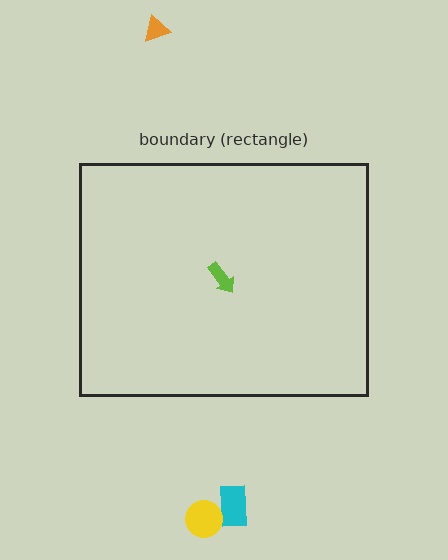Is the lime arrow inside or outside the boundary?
Inside.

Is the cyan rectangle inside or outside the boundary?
Outside.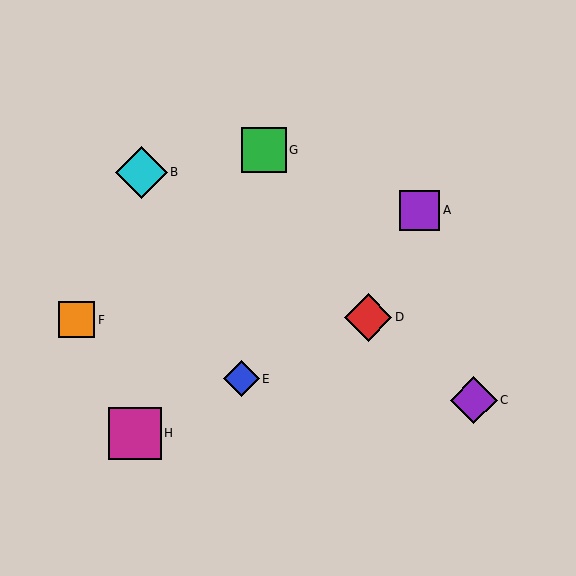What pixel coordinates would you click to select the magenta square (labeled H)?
Click at (135, 433) to select the magenta square H.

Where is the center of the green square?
The center of the green square is at (264, 150).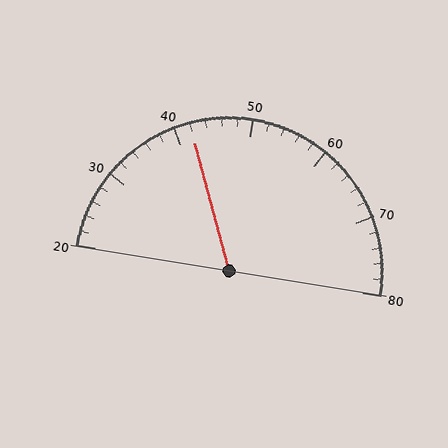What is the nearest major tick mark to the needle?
The nearest major tick mark is 40.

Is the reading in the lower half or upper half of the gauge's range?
The reading is in the lower half of the range (20 to 80).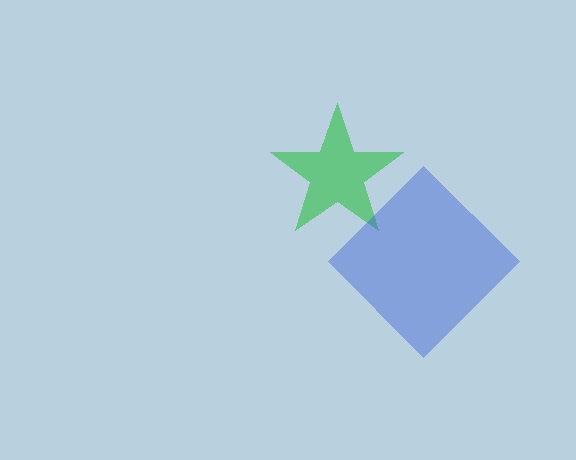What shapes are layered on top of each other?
The layered shapes are: a green star, a blue diamond.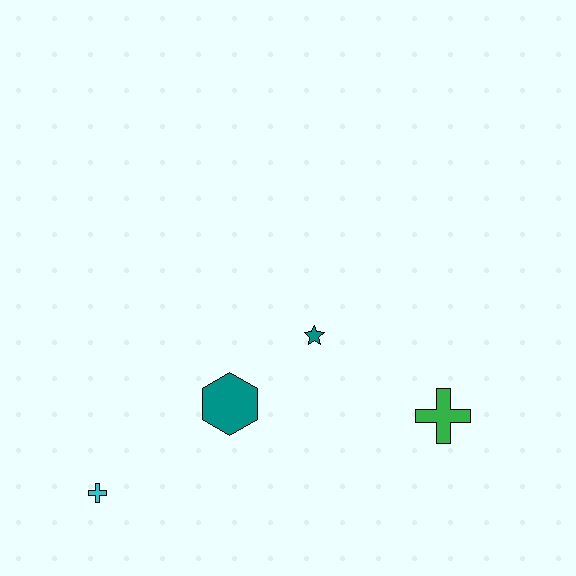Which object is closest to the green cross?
The teal star is closest to the green cross.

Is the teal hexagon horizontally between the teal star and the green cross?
No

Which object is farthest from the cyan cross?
The green cross is farthest from the cyan cross.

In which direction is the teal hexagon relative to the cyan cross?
The teal hexagon is to the right of the cyan cross.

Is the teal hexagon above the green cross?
Yes